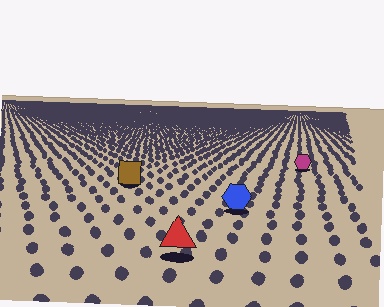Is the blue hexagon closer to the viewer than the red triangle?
No. The red triangle is closer — you can tell from the texture gradient: the ground texture is coarser near it.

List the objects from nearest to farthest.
From nearest to farthest: the red triangle, the blue hexagon, the brown square, the magenta hexagon.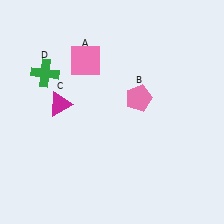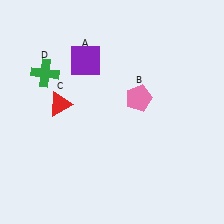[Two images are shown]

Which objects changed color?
A changed from pink to purple. C changed from magenta to red.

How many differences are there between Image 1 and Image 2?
There are 2 differences between the two images.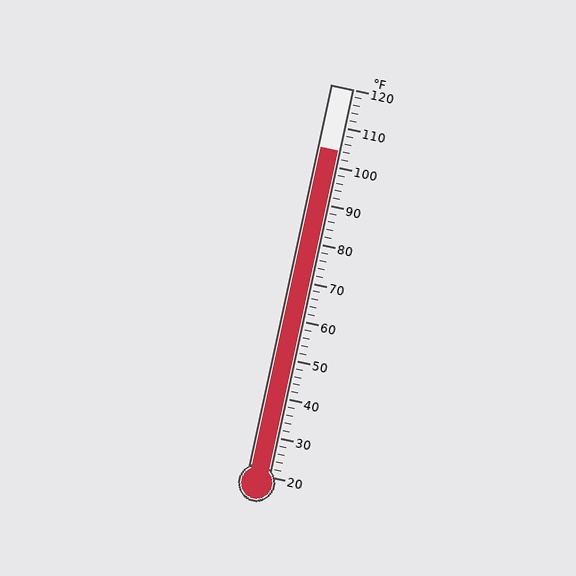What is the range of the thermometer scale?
The thermometer scale ranges from 20°F to 120°F.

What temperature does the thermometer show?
The thermometer shows approximately 104°F.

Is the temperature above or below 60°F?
The temperature is above 60°F.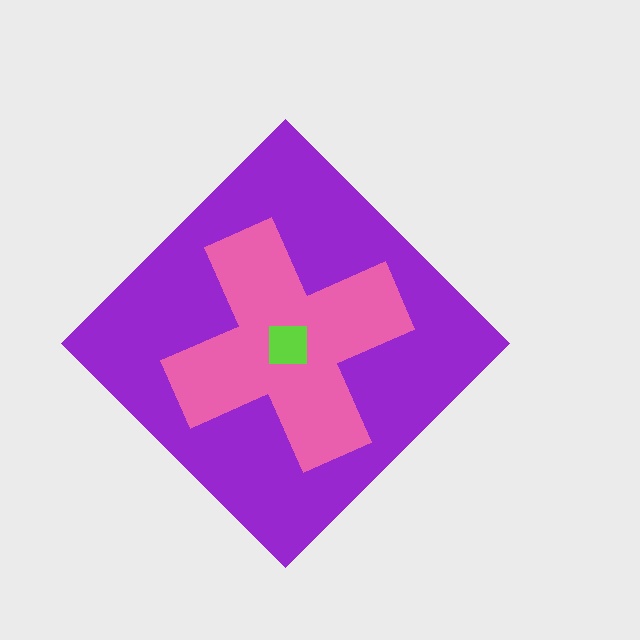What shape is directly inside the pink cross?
The lime square.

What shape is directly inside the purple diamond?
The pink cross.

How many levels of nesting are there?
3.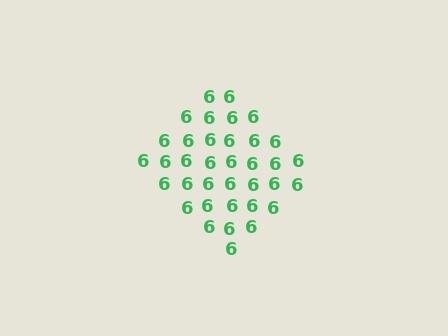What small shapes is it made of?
It is made of small digit 6's.